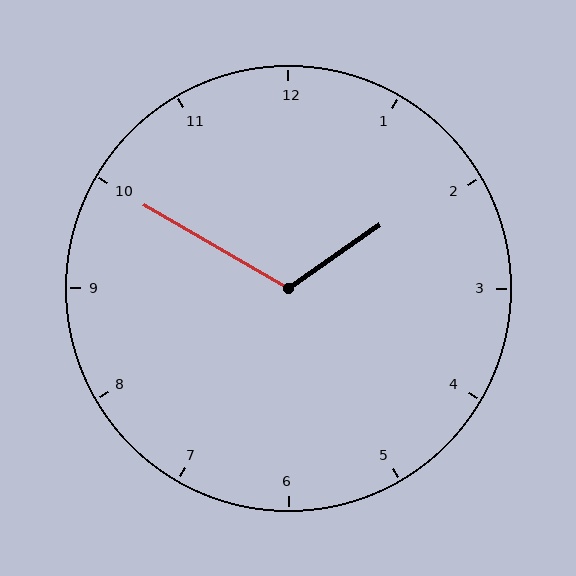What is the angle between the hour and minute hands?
Approximately 115 degrees.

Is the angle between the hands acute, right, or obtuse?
It is obtuse.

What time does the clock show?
1:50.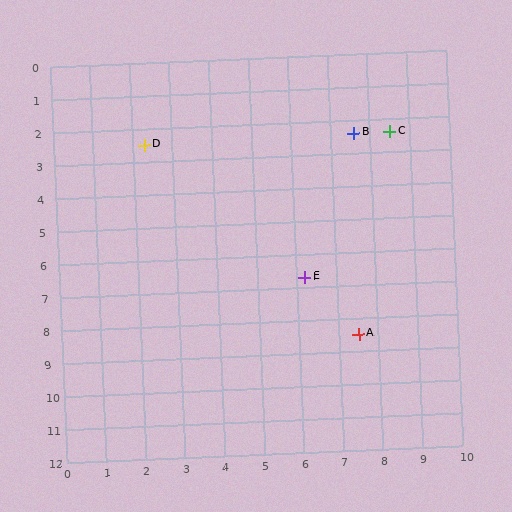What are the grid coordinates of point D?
Point D is at approximately (2.3, 2.5).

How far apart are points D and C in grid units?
Points D and C are about 6.2 grid units apart.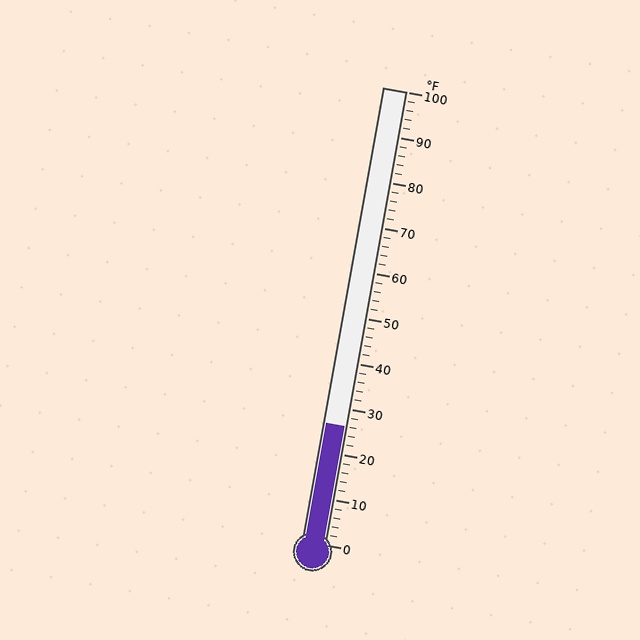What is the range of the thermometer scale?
The thermometer scale ranges from 0°F to 100°F.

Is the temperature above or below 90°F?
The temperature is below 90°F.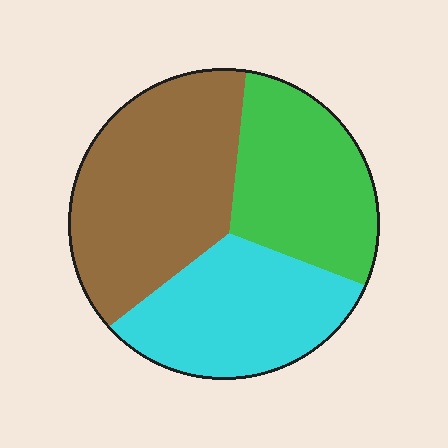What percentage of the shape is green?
Green takes up between a quarter and a half of the shape.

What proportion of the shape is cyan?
Cyan takes up about one third (1/3) of the shape.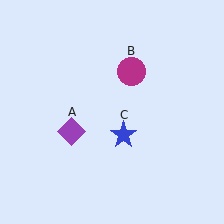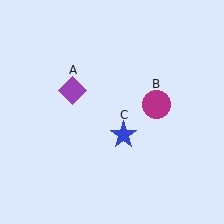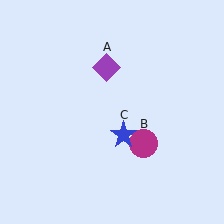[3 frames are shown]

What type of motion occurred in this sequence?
The purple diamond (object A), magenta circle (object B) rotated clockwise around the center of the scene.